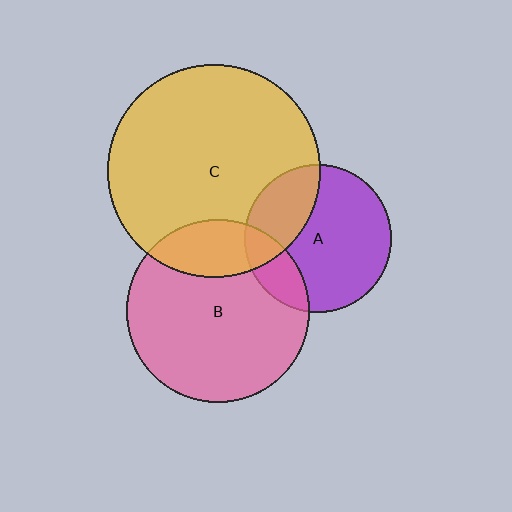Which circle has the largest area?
Circle C (yellow).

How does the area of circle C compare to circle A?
Approximately 2.1 times.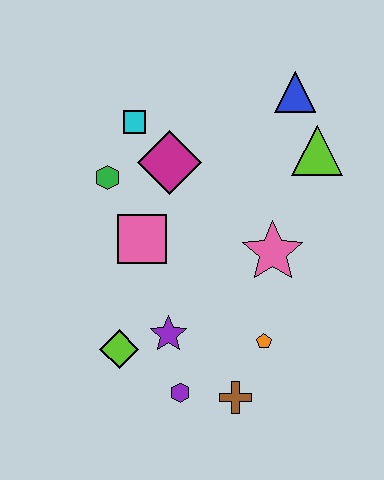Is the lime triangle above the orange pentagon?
Yes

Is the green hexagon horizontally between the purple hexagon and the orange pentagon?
No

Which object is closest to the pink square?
The green hexagon is closest to the pink square.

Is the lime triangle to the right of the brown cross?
Yes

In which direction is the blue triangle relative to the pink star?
The blue triangle is above the pink star.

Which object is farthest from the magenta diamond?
The brown cross is farthest from the magenta diamond.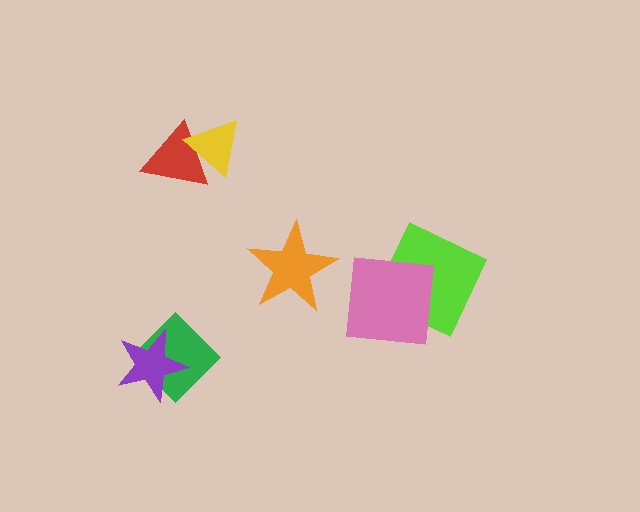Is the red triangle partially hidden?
Yes, it is partially covered by another shape.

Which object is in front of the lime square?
The pink square is in front of the lime square.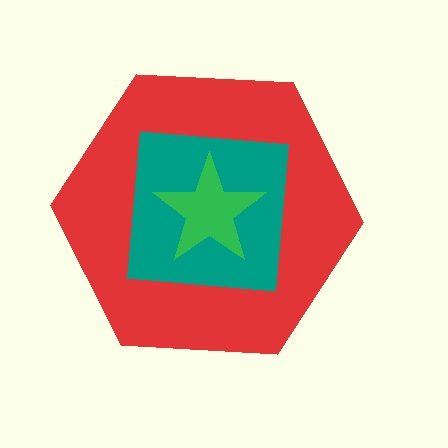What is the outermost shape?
The red hexagon.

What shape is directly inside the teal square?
The green star.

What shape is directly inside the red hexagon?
The teal square.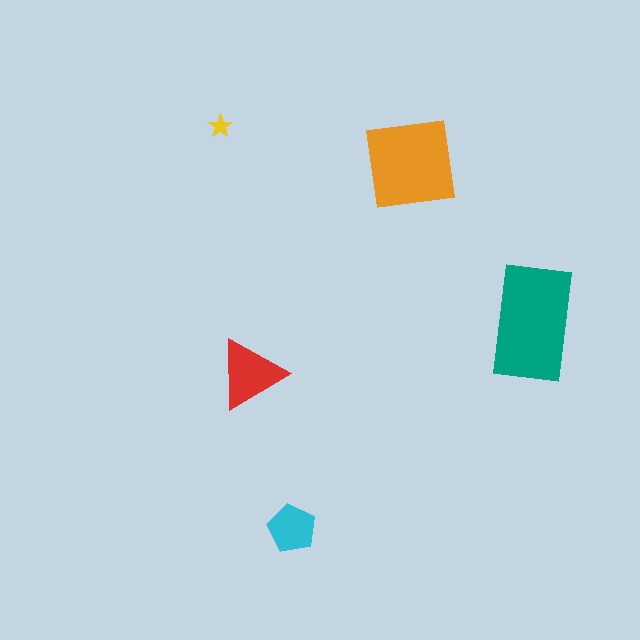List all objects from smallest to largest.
The yellow star, the cyan pentagon, the red triangle, the orange square, the teal rectangle.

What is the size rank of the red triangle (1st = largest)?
3rd.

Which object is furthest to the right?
The teal rectangle is rightmost.